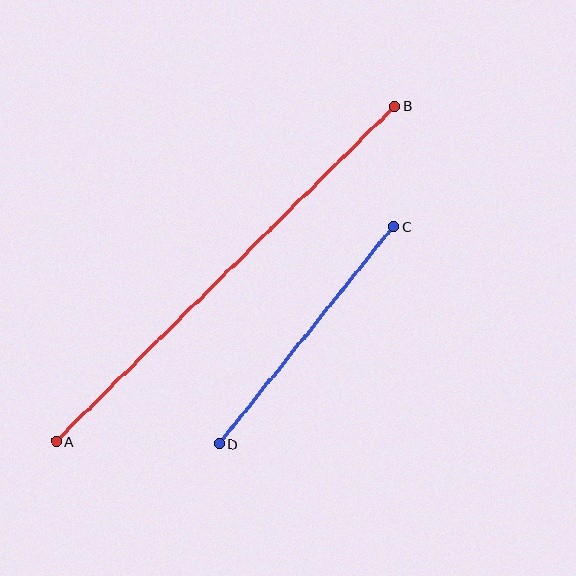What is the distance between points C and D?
The distance is approximately 279 pixels.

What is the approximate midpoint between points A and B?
The midpoint is at approximately (225, 274) pixels.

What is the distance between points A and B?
The distance is approximately 476 pixels.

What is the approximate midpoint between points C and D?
The midpoint is at approximately (306, 335) pixels.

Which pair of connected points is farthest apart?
Points A and B are farthest apart.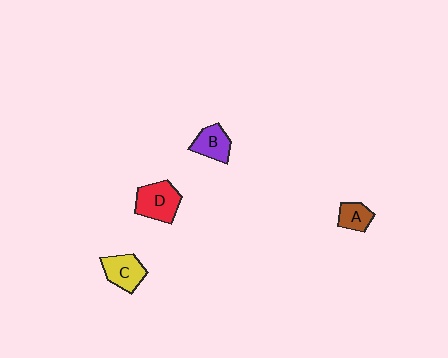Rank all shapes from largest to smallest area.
From largest to smallest: D (red), C (yellow), B (purple), A (brown).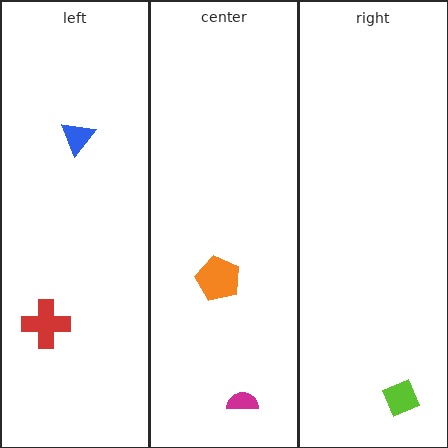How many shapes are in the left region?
2.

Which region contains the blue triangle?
The left region.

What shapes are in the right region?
The lime diamond.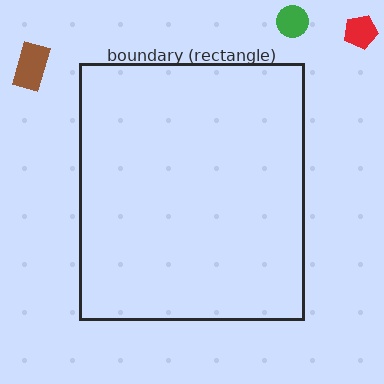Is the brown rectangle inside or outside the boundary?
Outside.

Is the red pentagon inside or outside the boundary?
Outside.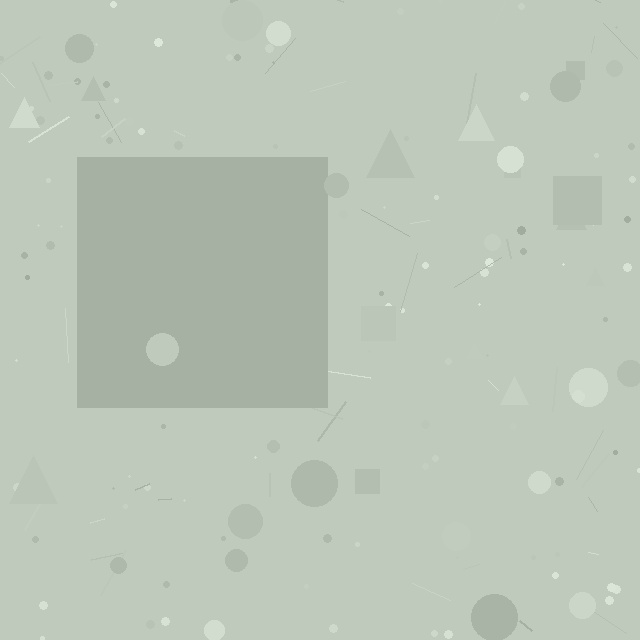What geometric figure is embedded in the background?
A square is embedded in the background.